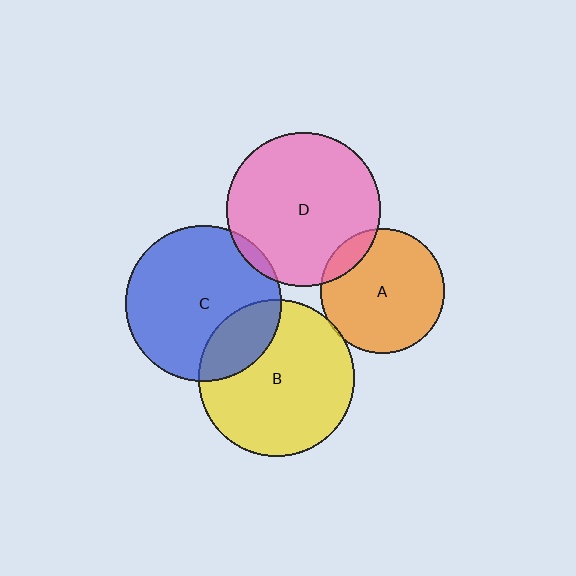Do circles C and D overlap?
Yes.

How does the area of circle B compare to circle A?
Approximately 1.6 times.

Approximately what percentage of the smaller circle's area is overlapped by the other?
Approximately 5%.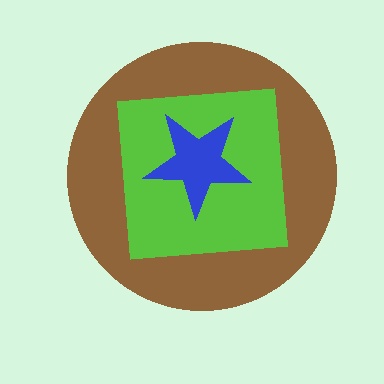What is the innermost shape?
The blue star.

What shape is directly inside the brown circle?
The lime square.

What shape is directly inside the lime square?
The blue star.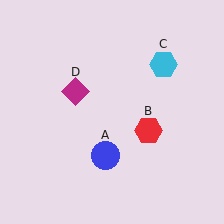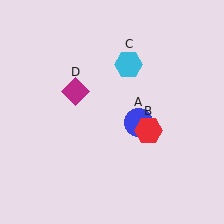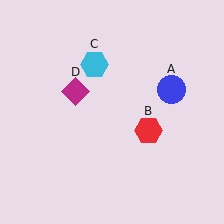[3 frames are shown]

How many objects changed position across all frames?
2 objects changed position: blue circle (object A), cyan hexagon (object C).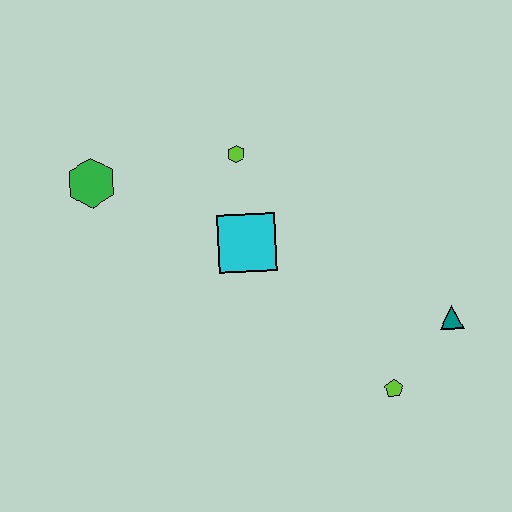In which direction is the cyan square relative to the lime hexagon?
The cyan square is below the lime hexagon.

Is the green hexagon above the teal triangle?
Yes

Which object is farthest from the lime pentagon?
The green hexagon is farthest from the lime pentagon.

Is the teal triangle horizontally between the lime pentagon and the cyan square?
No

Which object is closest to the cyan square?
The lime hexagon is closest to the cyan square.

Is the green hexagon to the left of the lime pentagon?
Yes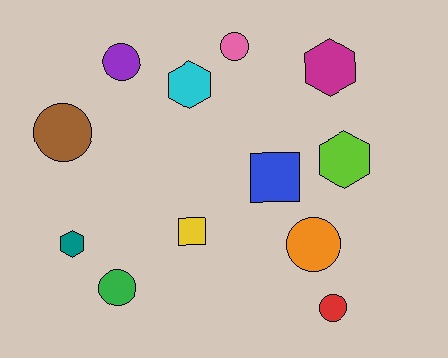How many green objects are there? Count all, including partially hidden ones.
There is 1 green object.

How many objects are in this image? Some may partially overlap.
There are 12 objects.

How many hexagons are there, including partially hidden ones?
There are 4 hexagons.